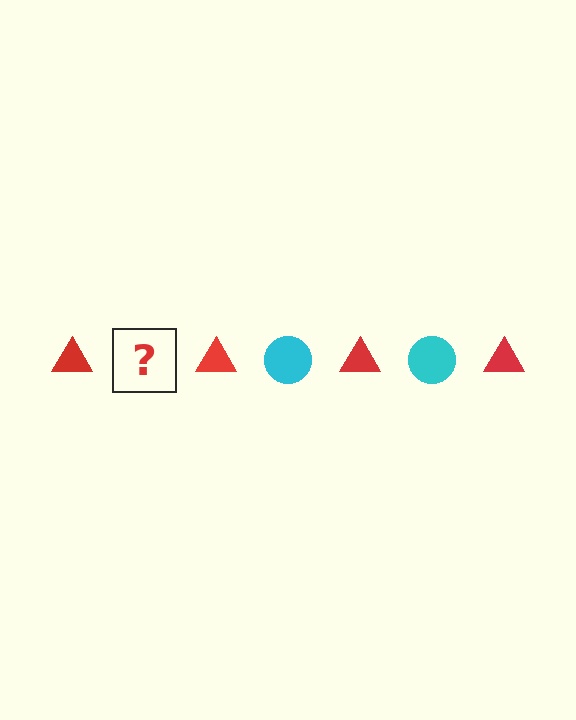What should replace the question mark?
The question mark should be replaced with a cyan circle.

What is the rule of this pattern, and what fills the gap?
The rule is that the pattern alternates between red triangle and cyan circle. The gap should be filled with a cyan circle.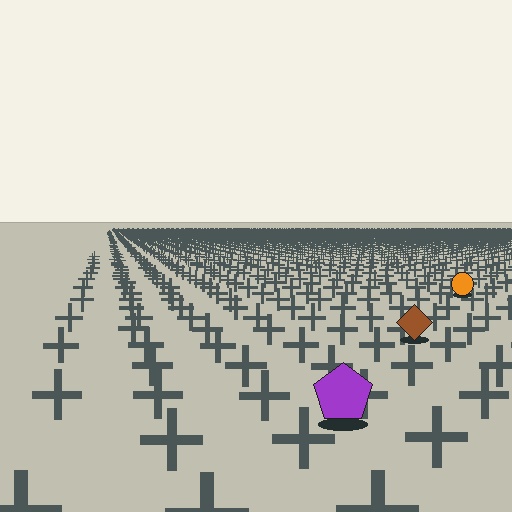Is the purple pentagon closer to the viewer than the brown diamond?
Yes. The purple pentagon is closer — you can tell from the texture gradient: the ground texture is coarser near it.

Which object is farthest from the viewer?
The orange circle is farthest from the viewer. It appears smaller and the ground texture around it is denser.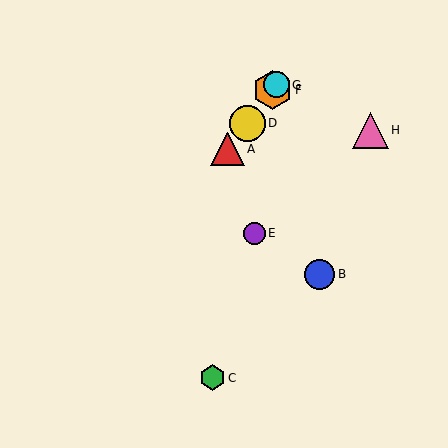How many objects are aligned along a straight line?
4 objects (A, D, F, G) are aligned along a straight line.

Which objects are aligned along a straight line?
Objects A, D, F, G are aligned along a straight line.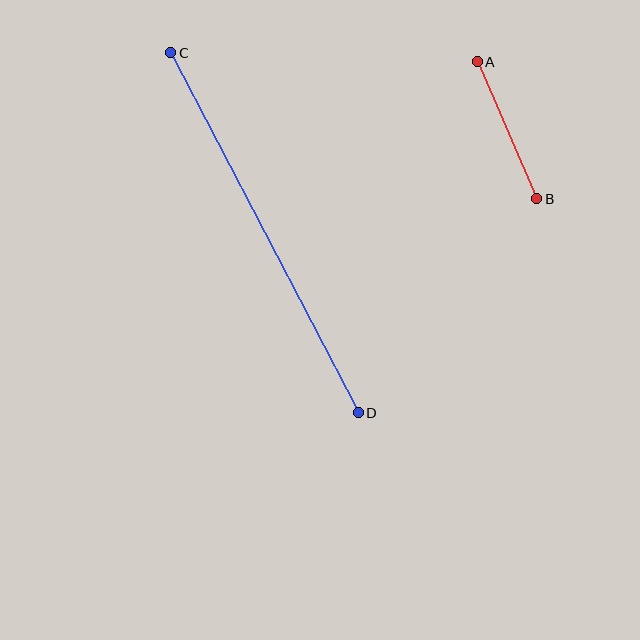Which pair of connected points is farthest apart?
Points C and D are farthest apart.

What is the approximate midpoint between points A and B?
The midpoint is at approximately (507, 130) pixels.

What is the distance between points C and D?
The distance is approximately 406 pixels.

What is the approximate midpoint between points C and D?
The midpoint is at approximately (264, 233) pixels.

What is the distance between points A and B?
The distance is approximately 149 pixels.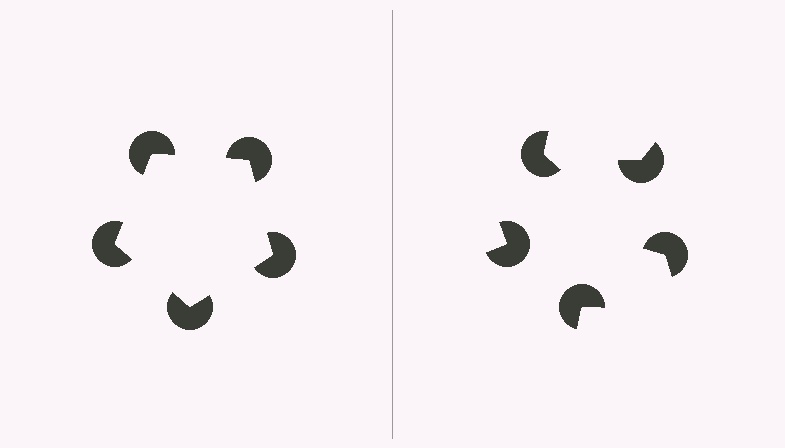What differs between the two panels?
The pac-man discs are positioned identically on both sides; only the wedge orientations differ. On the left they align to a pentagon; on the right they are misaligned.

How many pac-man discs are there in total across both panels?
10 — 5 on each side.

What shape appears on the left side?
An illusory pentagon.